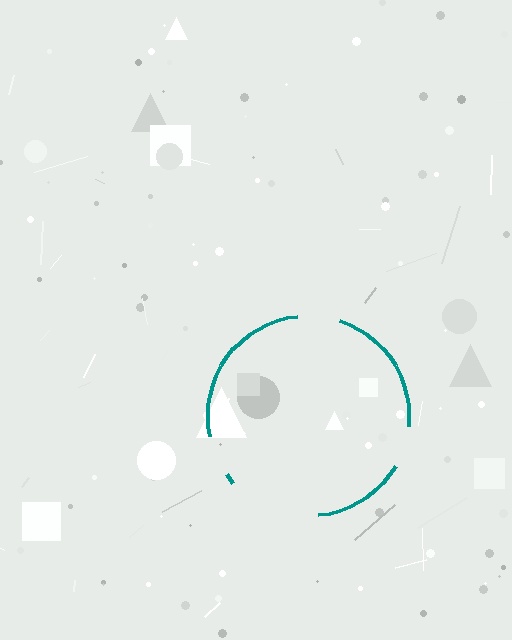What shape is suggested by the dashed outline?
The dashed outline suggests a circle.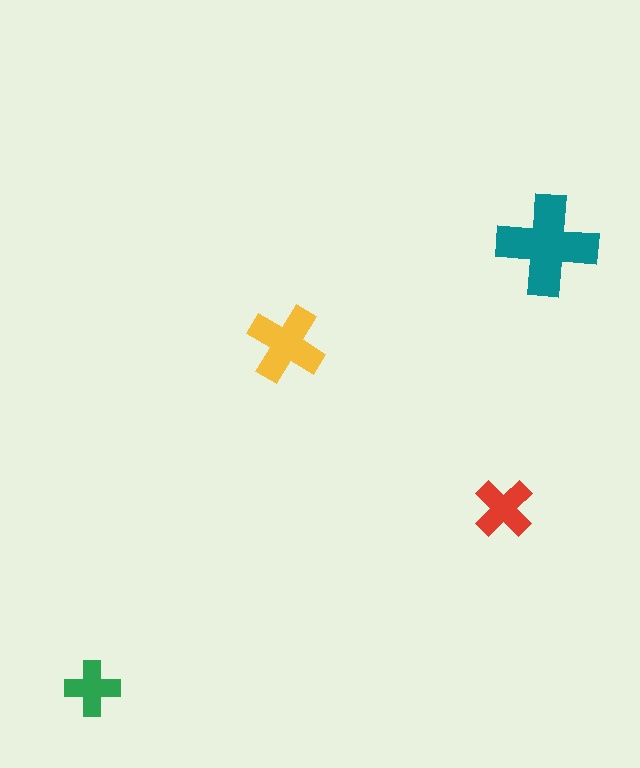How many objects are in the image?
There are 4 objects in the image.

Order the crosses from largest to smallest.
the teal one, the yellow one, the red one, the green one.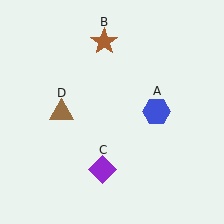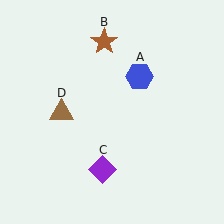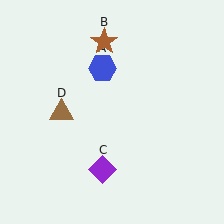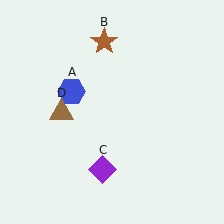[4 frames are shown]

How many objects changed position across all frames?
1 object changed position: blue hexagon (object A).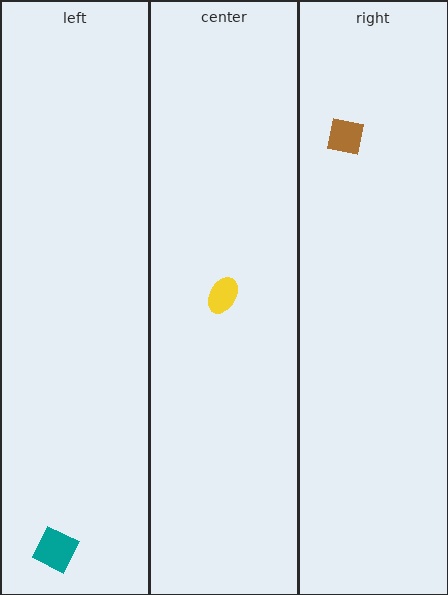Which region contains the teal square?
The left region.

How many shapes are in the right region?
1.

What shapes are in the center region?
The yellow ellipse.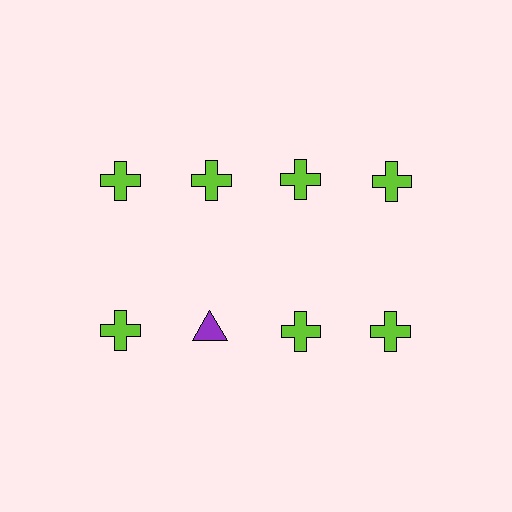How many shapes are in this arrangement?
There are 8 shapes arranged in a grid pattern.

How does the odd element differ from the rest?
It differs in both color (purple instead of lime) and shape (triangle instead of cross).